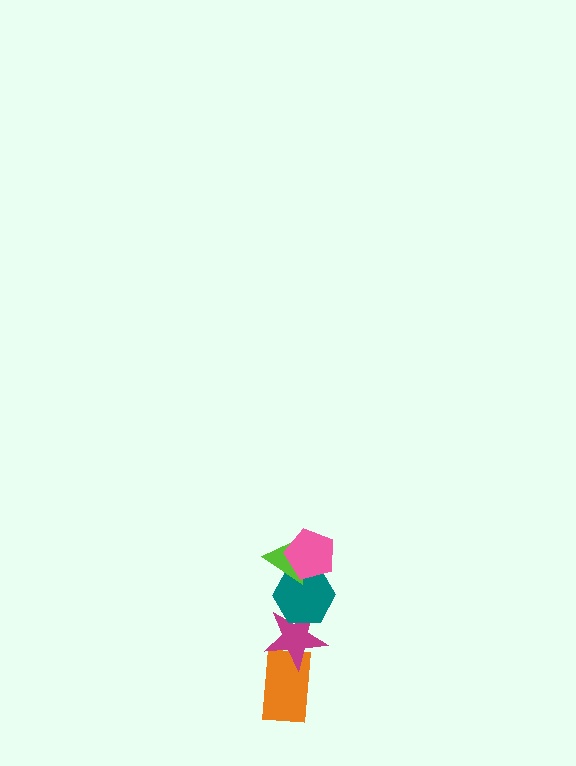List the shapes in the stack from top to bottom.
From top to bottom: the pink pentagon, the lime triangle, the teal hexagon, the magenta star, the orange rectangle.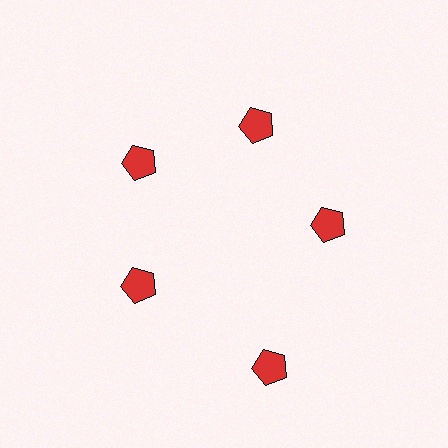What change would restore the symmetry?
The symmetry would be restored by moving it inward, back onto the ring so that all 5 pentagons sit at equal angles and equal distance from the center.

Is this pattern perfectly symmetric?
No. The 5 red pentagons are arranged in a ring, but one element near the 5 o'clock position is pushed outward from the center, breaking the 5-fold rotational symmetry.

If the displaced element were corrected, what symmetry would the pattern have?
It would have 5-fold rotational symmetry — the pattern would map onto itself every 72 degrees.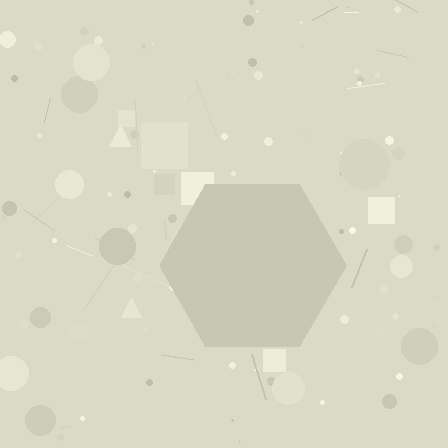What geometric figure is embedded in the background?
A hexagon is embedded in the background.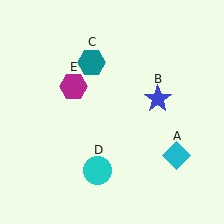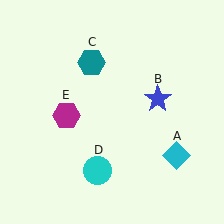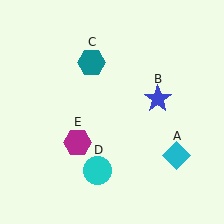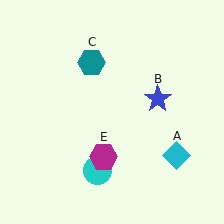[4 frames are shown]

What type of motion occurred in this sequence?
The magenta hexagon (object E) rotated counterclockwise around the center of the scene.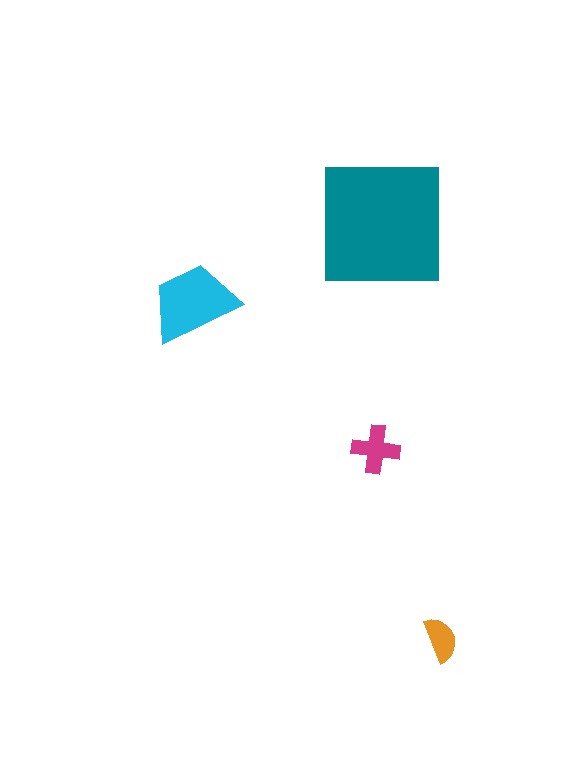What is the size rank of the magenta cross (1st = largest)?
3rd.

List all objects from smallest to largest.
The orange semicircle, the magenta cross, the cyan trapezoid, the teal square.